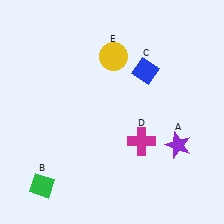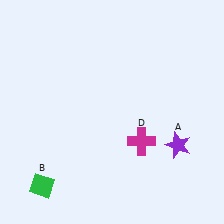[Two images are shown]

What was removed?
The yellow circle (E), the blue diamond (C) were removed in Image 2.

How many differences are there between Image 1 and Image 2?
There are 2 differences between the two images.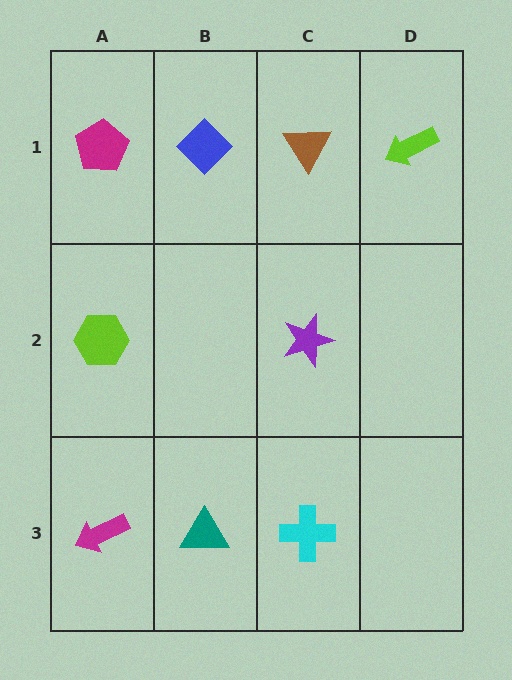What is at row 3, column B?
A teal triangle.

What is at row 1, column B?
A blue diamond.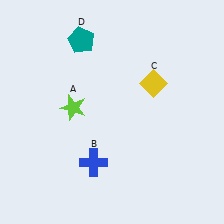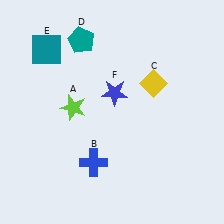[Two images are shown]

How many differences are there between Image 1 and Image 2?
There are 2 differences between the two images.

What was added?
A teal square (E), a blue star (F) were added in Image 2.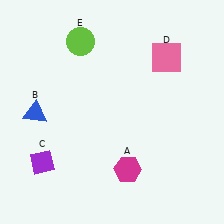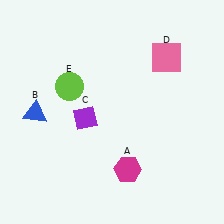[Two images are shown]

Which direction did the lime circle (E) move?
The lime circle (E) moved down.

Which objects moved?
The objects that moved are: the purple diamond (C), the lime circle (E).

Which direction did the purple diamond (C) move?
The purple diamond (C) moved up.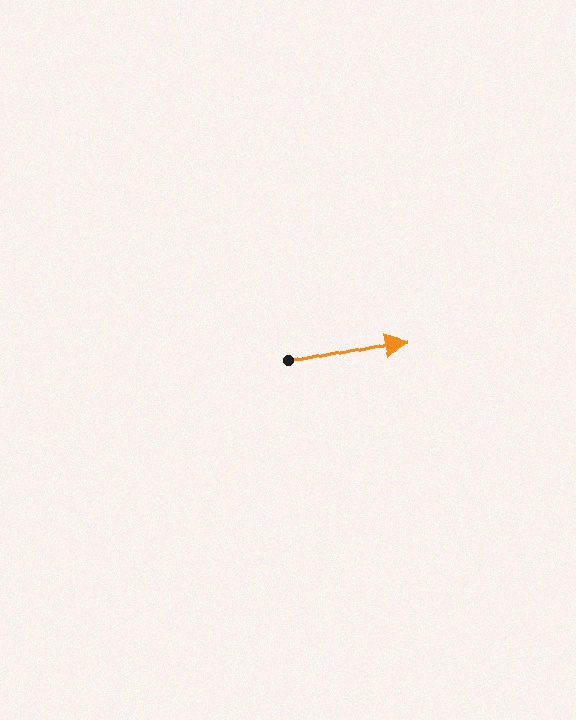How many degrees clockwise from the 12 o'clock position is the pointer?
Approximately 79 degrees.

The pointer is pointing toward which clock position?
Roughly 3 o'clock.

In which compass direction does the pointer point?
East.